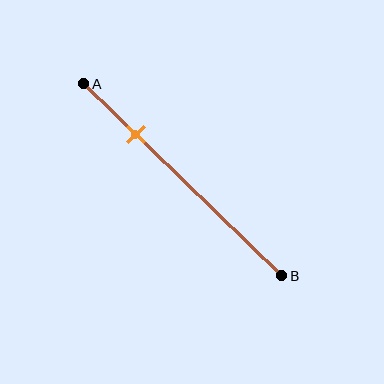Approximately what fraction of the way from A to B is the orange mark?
The orange mark is approximately 25% of the way from A to B.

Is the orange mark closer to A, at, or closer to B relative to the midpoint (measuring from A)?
The orange mark is closer to point A than the midpoint of segment AB.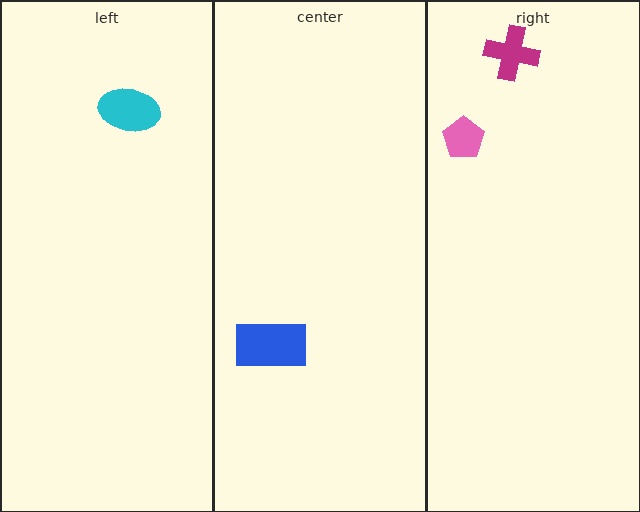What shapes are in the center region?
The blue rectangle.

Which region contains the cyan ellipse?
The left region.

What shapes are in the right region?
The pink pentagon, the magenta cross.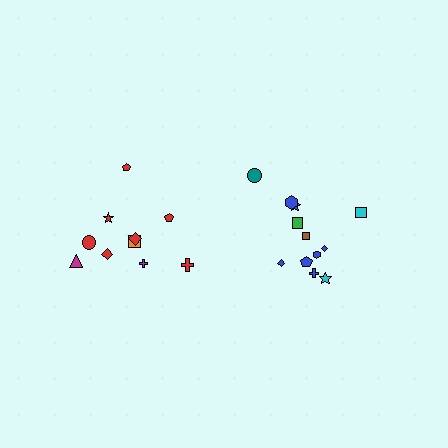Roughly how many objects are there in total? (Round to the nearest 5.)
Roughly 20 objects in total.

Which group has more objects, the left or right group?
The right group.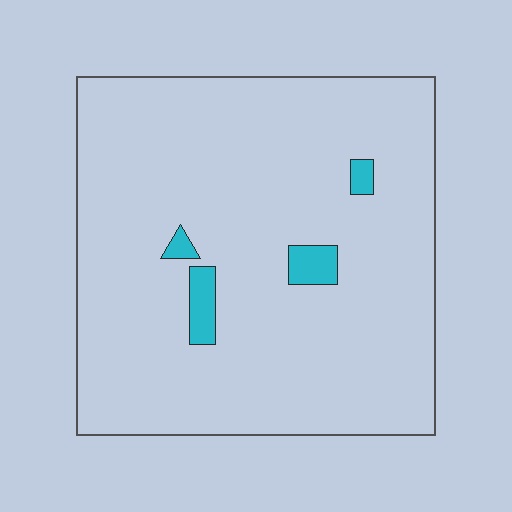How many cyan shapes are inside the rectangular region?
4.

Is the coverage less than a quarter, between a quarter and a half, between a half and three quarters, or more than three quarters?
Less than a quarter.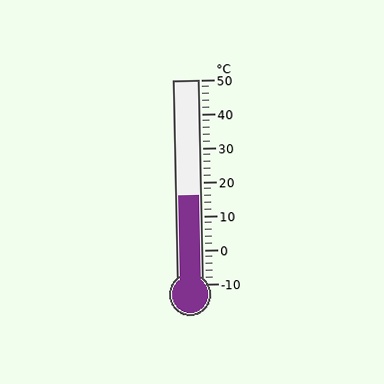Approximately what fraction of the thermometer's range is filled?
The thermometer is filled to approximately 45% of its range.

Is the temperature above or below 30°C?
The temperature is below 30°C.